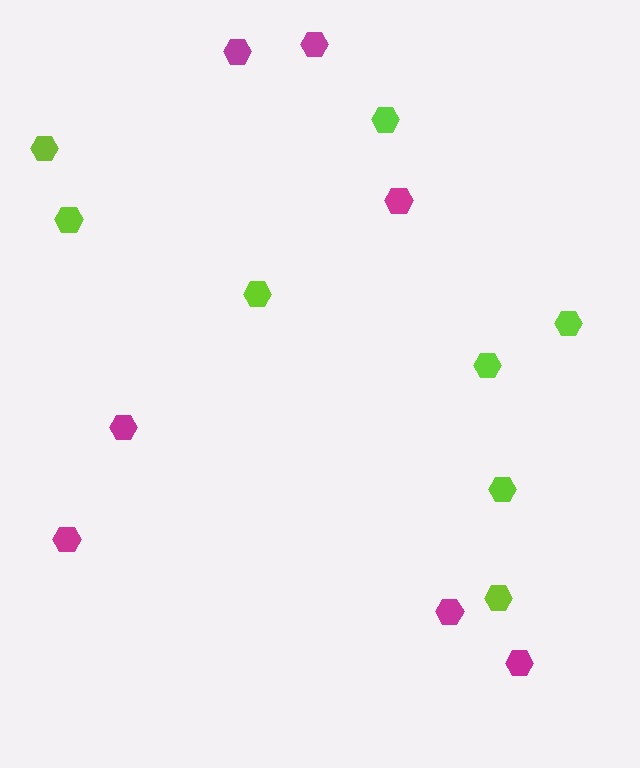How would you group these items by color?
There are 2 groups: one group of lime hexagons (8) and one group of magenta hexagons (7).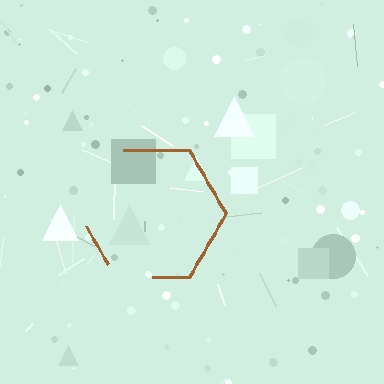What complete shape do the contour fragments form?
The contour fragments form a hexagon.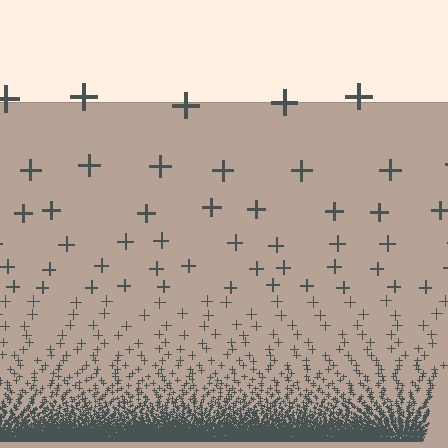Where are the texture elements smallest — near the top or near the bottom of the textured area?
Near the bottom.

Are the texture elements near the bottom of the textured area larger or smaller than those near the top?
Smaller. The gradient is inverted — elements near the bottom are smaller and denser.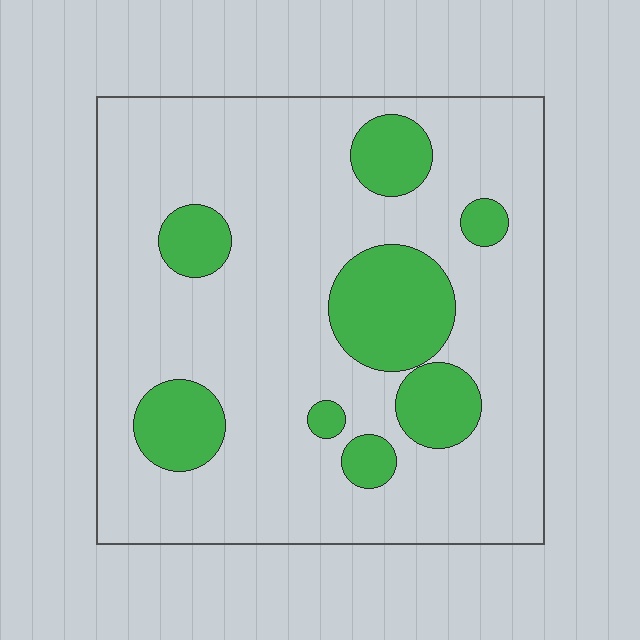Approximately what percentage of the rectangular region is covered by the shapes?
Approximately 20%.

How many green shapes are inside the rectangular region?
8.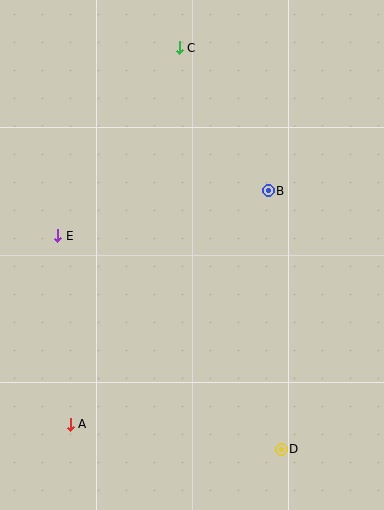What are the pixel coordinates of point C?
Point C is at (179, 48).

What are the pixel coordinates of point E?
Point E is at (58, 236).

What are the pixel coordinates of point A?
Point A is at (70, 424).